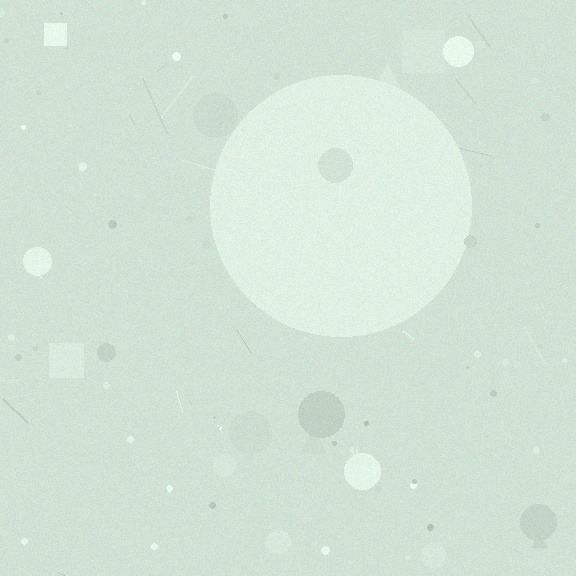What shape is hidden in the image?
A circle is hidden in the image.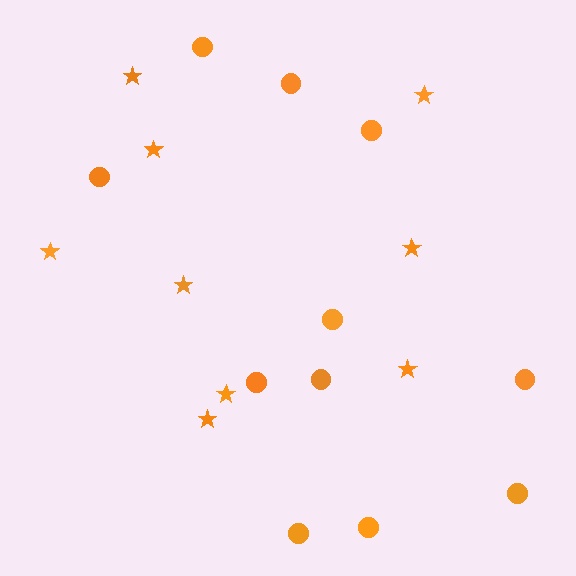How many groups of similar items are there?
There are 2 groups: one group of circles (11) and one group of stars (9).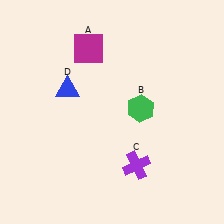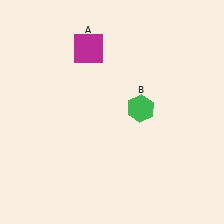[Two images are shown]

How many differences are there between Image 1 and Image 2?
There are 2 differences between the two images.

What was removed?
The blue triangle (D), the purple cross (C) were removed in Image 2.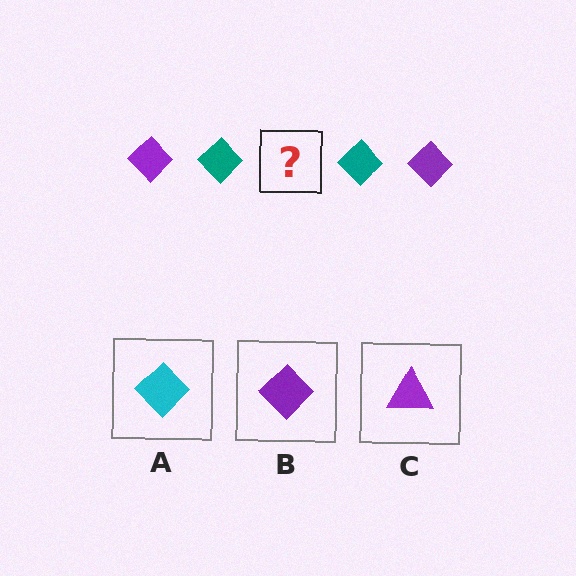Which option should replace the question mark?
Option B.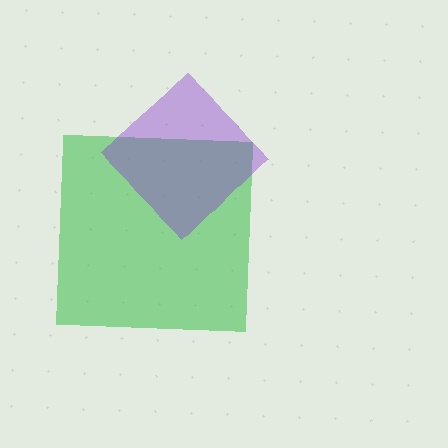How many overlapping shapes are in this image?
There are 2 overlapping shapes in the image.